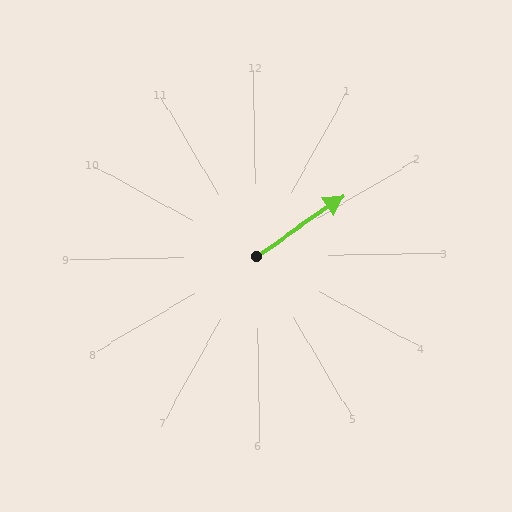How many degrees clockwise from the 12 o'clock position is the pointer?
Approximately 56 degrees.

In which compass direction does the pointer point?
Northeast.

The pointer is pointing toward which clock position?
Roughly 2 o'clock.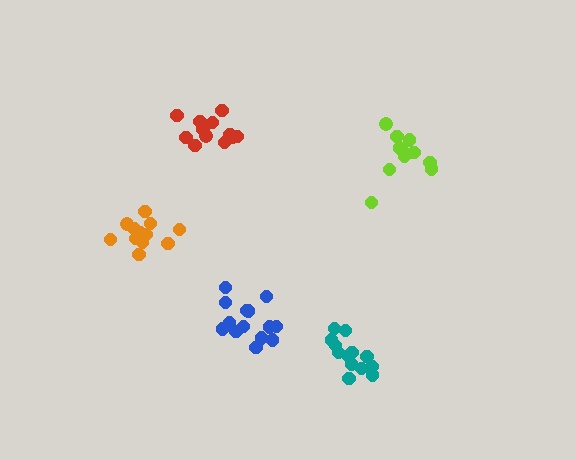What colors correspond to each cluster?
The clusters are colored: red, lime, teal, orange, blue.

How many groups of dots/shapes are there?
There are 5 groups.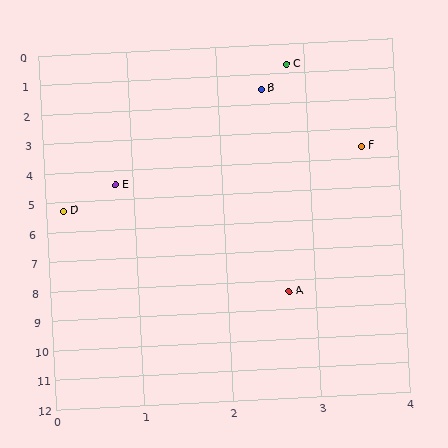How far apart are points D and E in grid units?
Points D and E are about 1.0 grid units apart.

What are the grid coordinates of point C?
Point C is at approximately (2.8, 0.7).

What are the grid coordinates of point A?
Point A is at approximately (2.7, 8.4).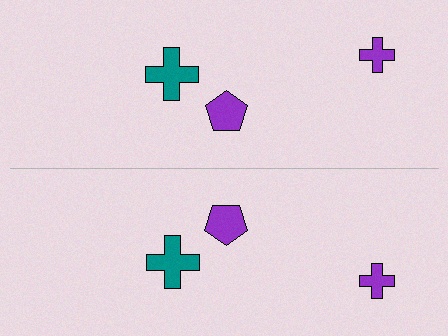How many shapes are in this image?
There are 6 shapes in this image.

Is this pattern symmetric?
Yes, this pattern has bilateral (reflection) symmetry.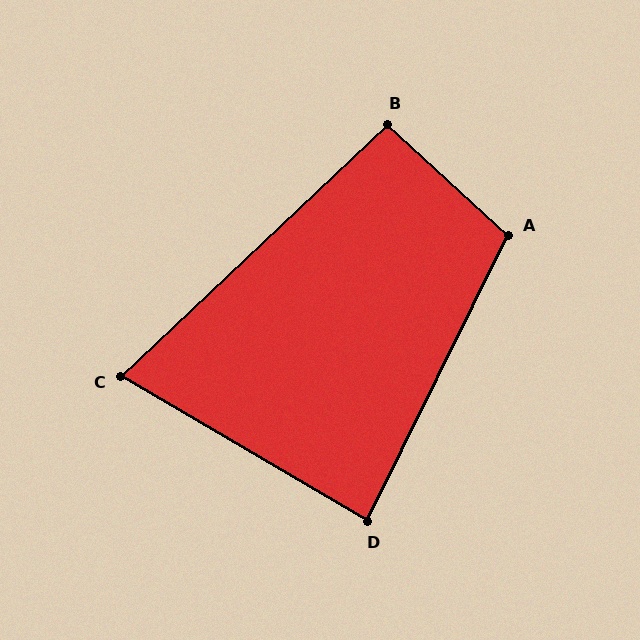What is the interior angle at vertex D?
Approximately 86 degrees (approximately right).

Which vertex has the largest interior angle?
A, at approximately 106 degrees.